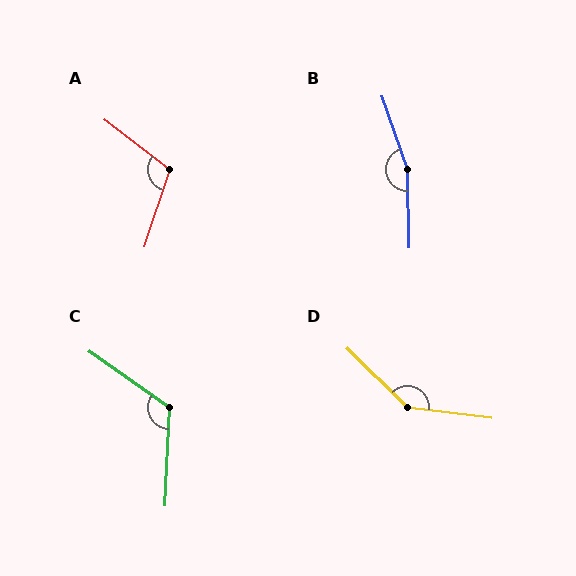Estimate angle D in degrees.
Approximately 143 degrees.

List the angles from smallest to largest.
A (109°), C (122°), D (143°), B (162°).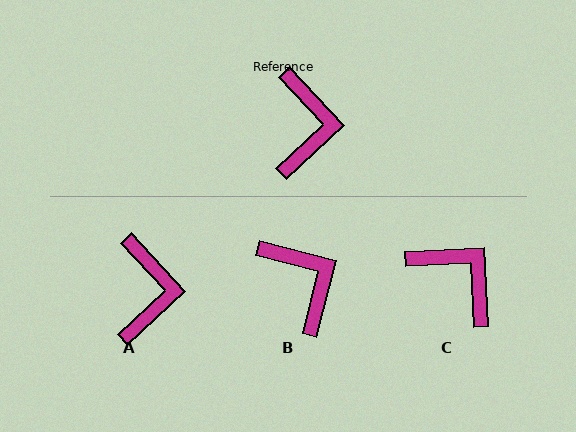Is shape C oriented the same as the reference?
No, it is off by about 50 degrees.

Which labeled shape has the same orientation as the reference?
A.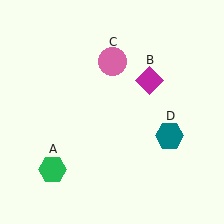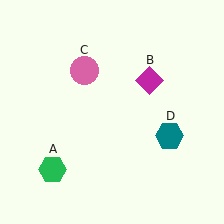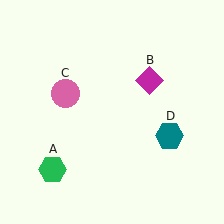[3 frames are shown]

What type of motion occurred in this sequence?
The pink circle (object C) rotated counterclockwise around the center of the scene.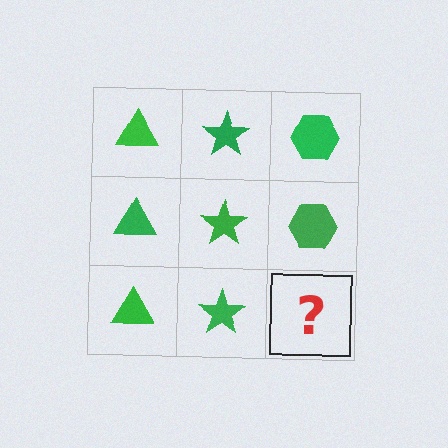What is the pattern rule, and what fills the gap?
The rule is that each column has a consistent shape. The gap should be filled with a green hexagon.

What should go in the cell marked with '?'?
The missing cell should contain a green hexagon.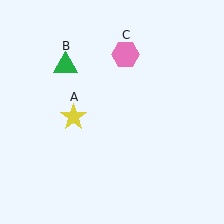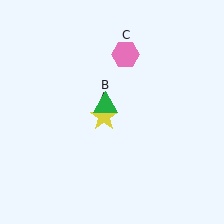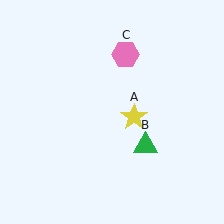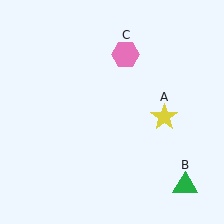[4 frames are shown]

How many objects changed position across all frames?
2 objects changed position: yellow star (object A), green triangle (object B).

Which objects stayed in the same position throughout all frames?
Pink hexagon (object C) remained stationary.